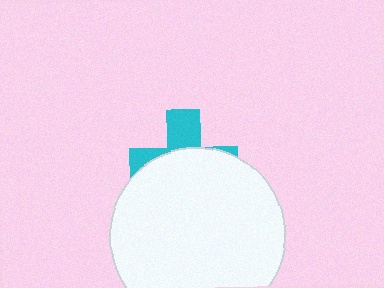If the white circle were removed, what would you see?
You would see the complete cyan cross.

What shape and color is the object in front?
The object in front is a white circle.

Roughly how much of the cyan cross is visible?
A small part of it is visible (roughly 33%).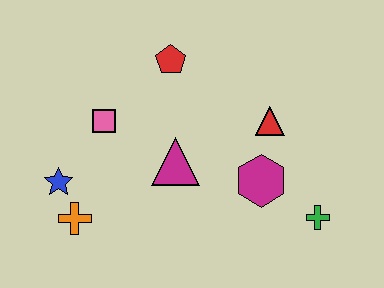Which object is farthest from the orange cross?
The green cross is farthest from the orange cross.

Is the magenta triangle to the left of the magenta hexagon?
Yes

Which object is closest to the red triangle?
The magenta hexagon is closest to the red triangle.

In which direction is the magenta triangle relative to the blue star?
The magenta triangle is to the right of the blue star.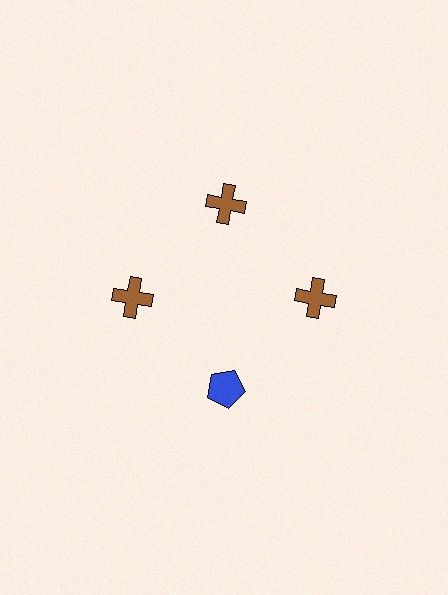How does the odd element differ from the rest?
It differs in both color (blue instead of brown) and shape (pentagon instead of cross).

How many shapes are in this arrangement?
There are 4 shapes arranged in a ring pattern.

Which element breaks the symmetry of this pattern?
The blue pentagon at roughly the 6 o'clock position breaks the symmetry. All other shapes are brown crosses.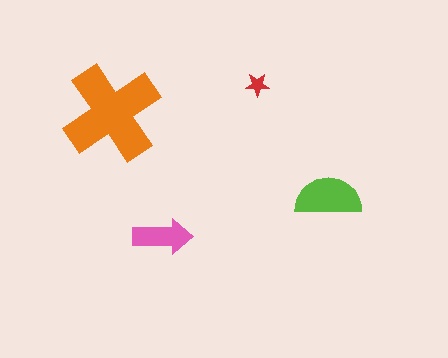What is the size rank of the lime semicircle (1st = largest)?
2nd.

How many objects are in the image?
There are 4 objects in the image.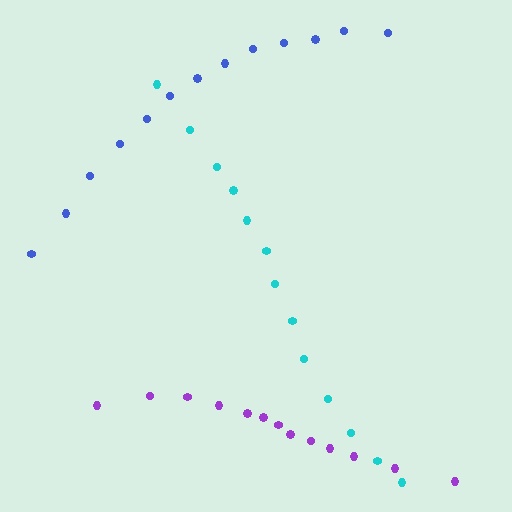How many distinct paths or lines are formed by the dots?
There are 3 distinct paths.